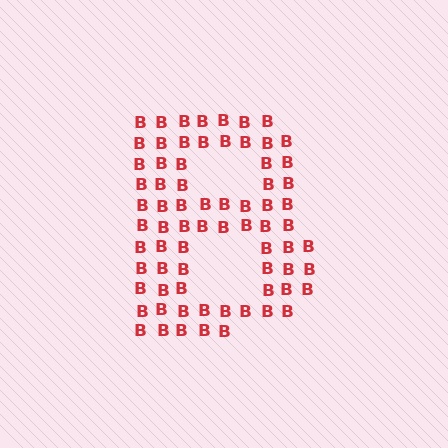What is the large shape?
The large shape is the letter B.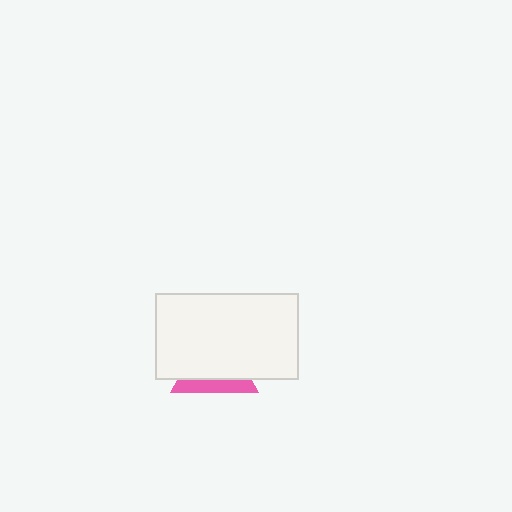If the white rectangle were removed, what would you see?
You would see the complete pink triangle.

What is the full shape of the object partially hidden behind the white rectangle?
The partially hidden object is a pink triangle.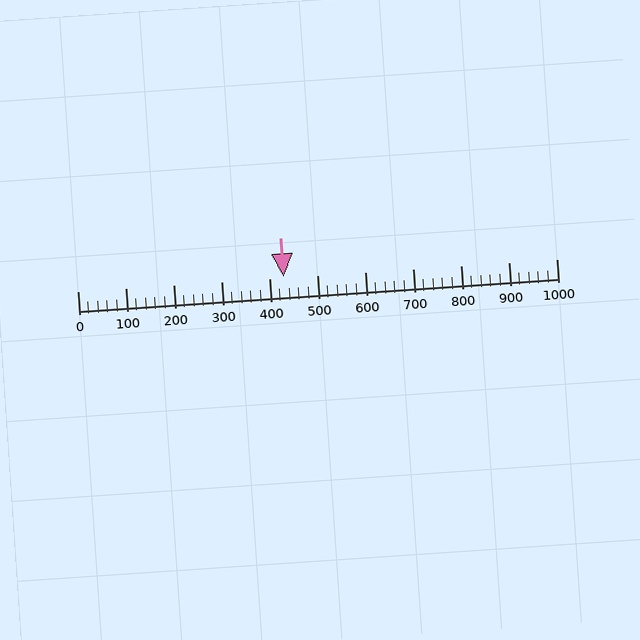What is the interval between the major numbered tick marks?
The major tick marks are spaced 100 units apart.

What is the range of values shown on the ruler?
The ruler shows values from 0 to 1000.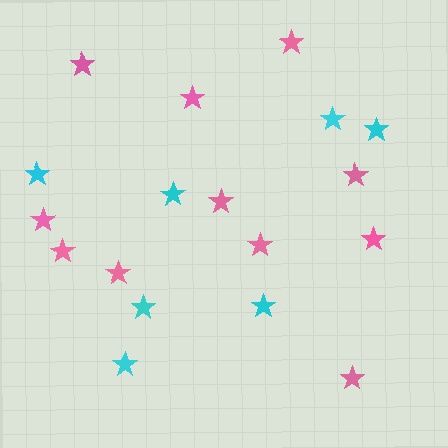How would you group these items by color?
There are 2 groups: one group of cyan stars (7) and one group of pink stars (11).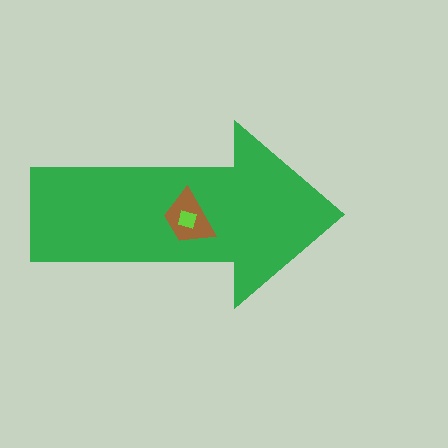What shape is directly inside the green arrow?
The brown trapezoid.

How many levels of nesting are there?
3.